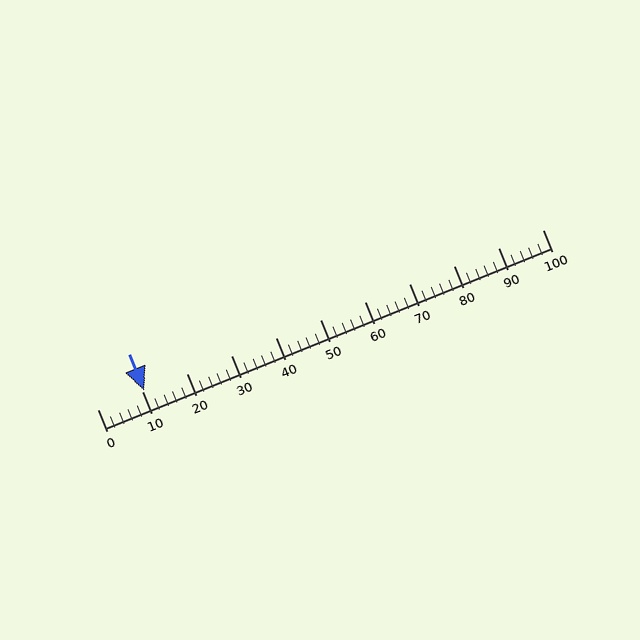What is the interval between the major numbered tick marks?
The major tick marks are spaced 10 units apart.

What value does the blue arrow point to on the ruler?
The blue arrow points to approximately 11.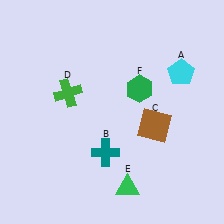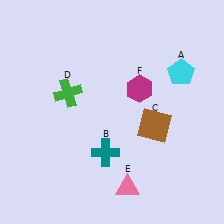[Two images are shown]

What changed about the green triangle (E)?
In Image 1, E is green. In Image 2, it changed to pink.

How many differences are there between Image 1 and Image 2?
There are 2 differences between the two images.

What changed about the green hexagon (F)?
In Image 1, F is green. In Image 2, it changed to magenta.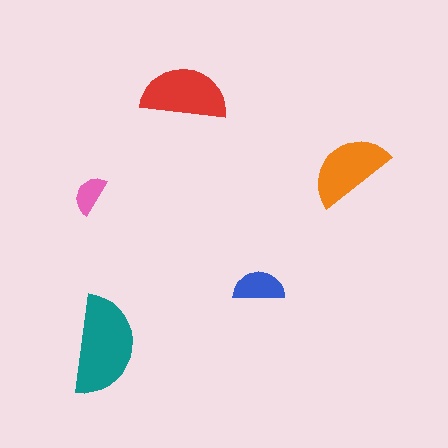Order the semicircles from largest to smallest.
the teal one, the red one, the orange one, the blue one, the pink one.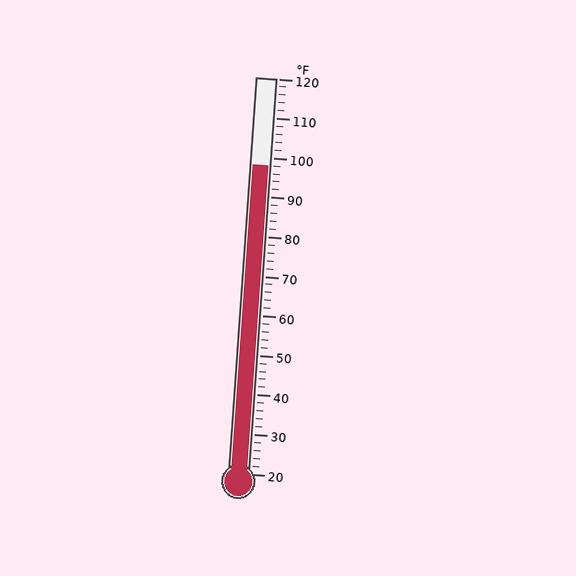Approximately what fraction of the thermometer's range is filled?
The thermometer is filled to approximately 80% of its range.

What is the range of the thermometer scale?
The thermometer scale ranges from 20°F to 120°F.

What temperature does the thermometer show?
The thermometer shows approximately 98°F.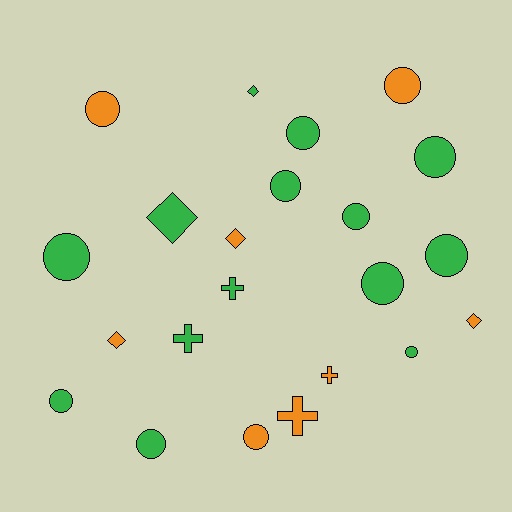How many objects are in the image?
There are 22 objects.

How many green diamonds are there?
There are 2 green diamonds.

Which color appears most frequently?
Green, with 14 objects.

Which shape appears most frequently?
Circle, with 13 objects.